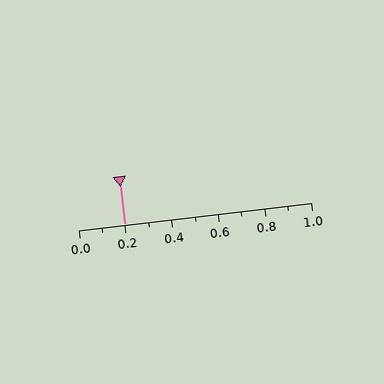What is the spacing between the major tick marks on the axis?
The major ticks are spaced 0.2 apart.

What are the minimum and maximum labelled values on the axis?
The axis runs from 0.0 to 1.0.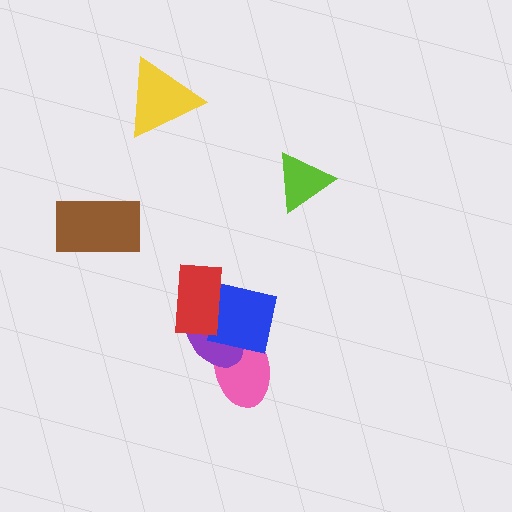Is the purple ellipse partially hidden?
Yes, it is partially covered by another shape.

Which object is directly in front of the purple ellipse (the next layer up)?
The blue square is directly in front of the purple ellipse.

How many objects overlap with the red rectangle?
2 objects overlap with the red rectangle.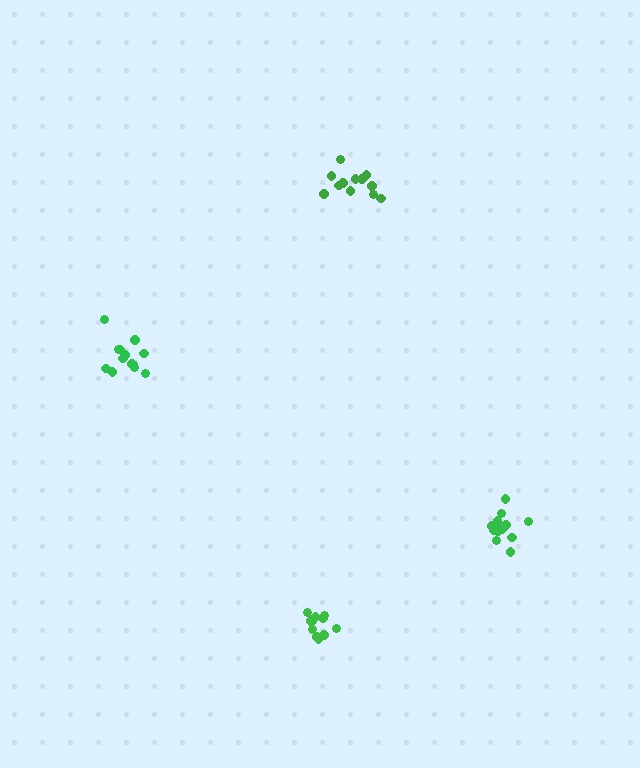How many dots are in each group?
Group 1: 12 dots, Group 2: 13 dots, Group 3: 14 dots, Group 4: 11 dots (50 total).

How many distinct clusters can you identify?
There are 4 distinct clusters.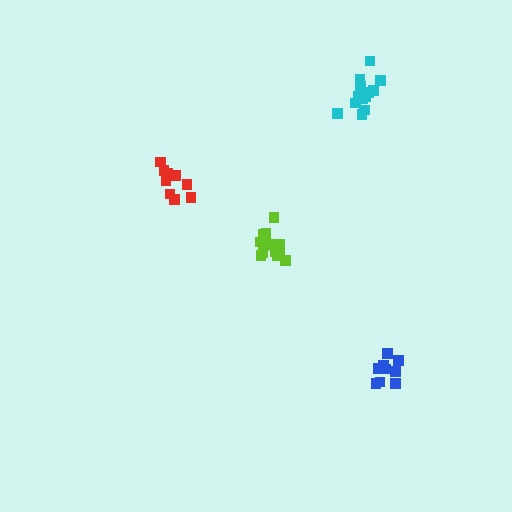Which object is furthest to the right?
The blue cluster is rightmost.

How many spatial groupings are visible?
There are 4 spatial groupings.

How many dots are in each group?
Group 1: 15 dots, Group 2: 9 dots, Group 3: 9 dots, Group 4: 13 dots (46 total).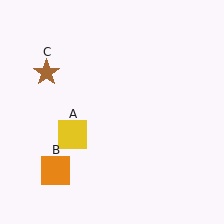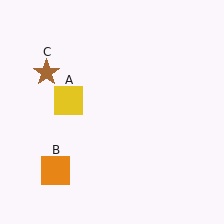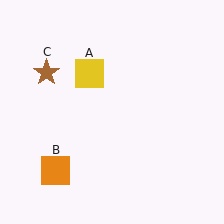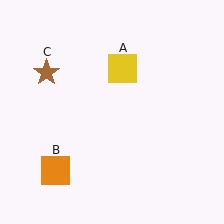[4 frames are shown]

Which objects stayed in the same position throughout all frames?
Orange square (object B) and brown star (object C) remained stationary.